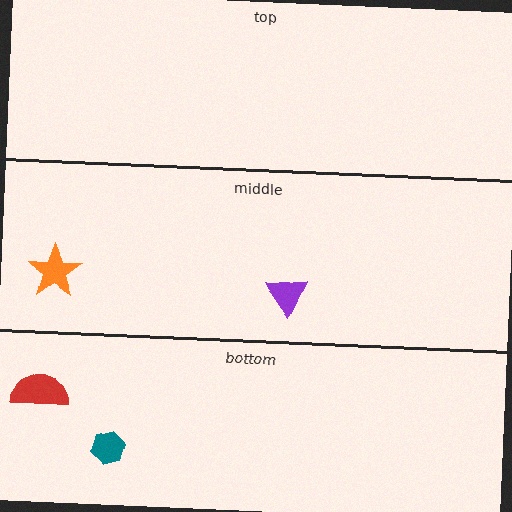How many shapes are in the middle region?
2.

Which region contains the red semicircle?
The bottom region.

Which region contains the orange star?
The middle region.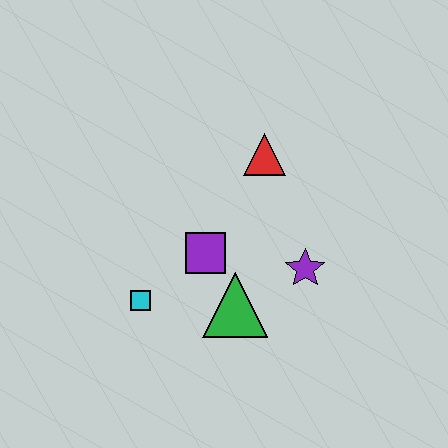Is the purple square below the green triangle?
No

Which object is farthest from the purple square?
The red triangle is farthest from the purple square.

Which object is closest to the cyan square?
The purple square is closest to the cyan square.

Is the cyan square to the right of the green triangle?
No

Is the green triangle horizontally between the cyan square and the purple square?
No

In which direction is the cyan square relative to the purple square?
The cyan square is to the left of the purple square.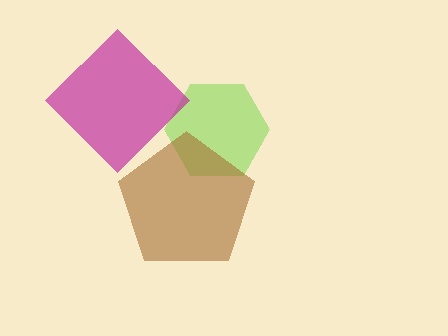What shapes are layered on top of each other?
The layered shapes are: a lime hexagon, a magenta diamond, a brown pentagon.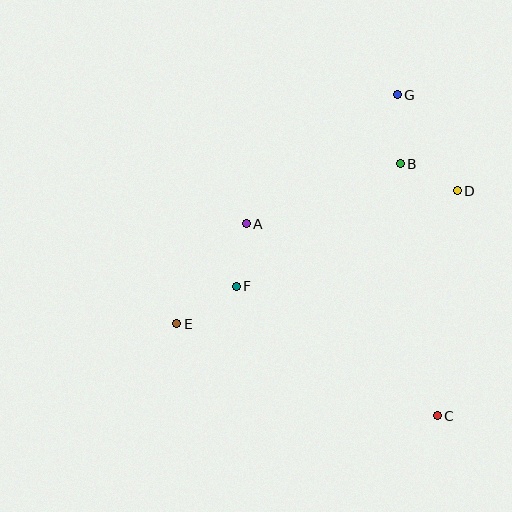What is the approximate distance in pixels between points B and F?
The distance between B and F is approximately 205 pixels.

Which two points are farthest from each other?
Points C and G are farthest from each other.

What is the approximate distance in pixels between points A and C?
The distance between A and C is approximately 271 pixels.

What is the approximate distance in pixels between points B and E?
The distance between B and E is approximately 275 pixels.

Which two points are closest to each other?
Points B and D are closest to each other.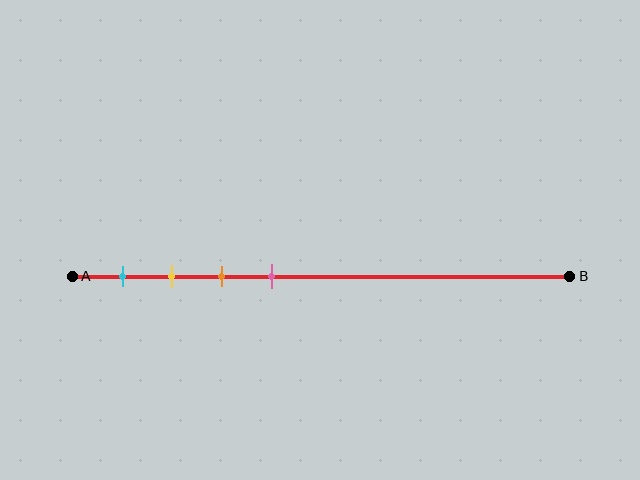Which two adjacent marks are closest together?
The yellow and orange marks are the closest adjacent pair.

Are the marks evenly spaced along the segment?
Yes, the marks are approximately evenly spaced.